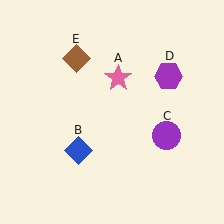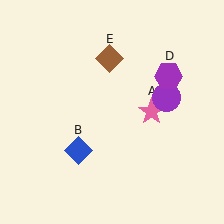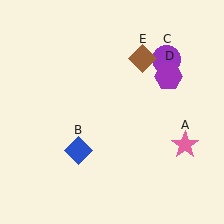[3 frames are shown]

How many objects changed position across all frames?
3 objects changed position: pink star (object A), purple circle (object C), brown diamond (object E).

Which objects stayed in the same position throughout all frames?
Blue diamond (object B) and purple hexagon (object D) remained stationary.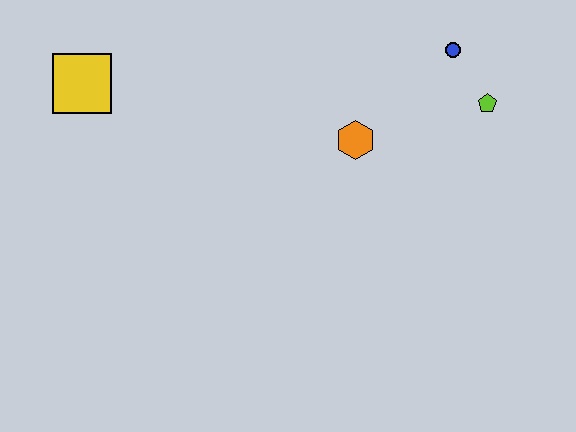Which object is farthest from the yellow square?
The lime pentagon is farthest from the yellow square.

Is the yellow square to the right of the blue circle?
No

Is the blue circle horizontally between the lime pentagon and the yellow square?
Yes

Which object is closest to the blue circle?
The lime pentagon is closest to the blue circle.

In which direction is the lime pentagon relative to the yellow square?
The lime pentagon is to the right of the yellow square.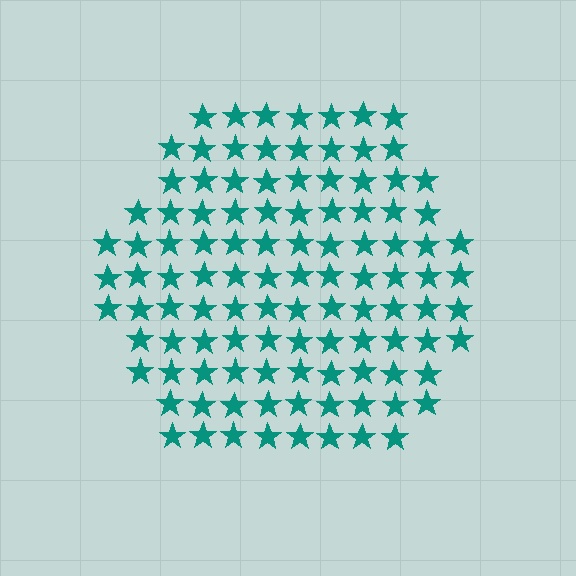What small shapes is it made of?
It is made of small stars.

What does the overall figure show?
The overall figure shows a hexagon.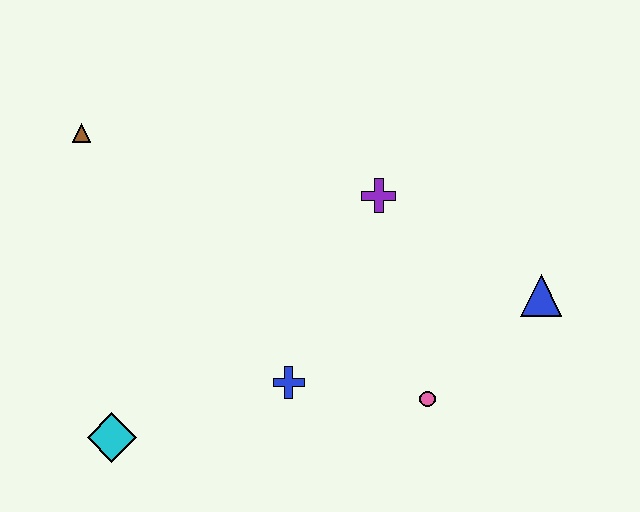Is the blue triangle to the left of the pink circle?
No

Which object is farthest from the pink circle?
The brown triangle is farthest from the pink circle.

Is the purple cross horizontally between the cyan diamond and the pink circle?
Yes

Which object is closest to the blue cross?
The pink circle is closest to the blue cross.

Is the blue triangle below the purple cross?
Yes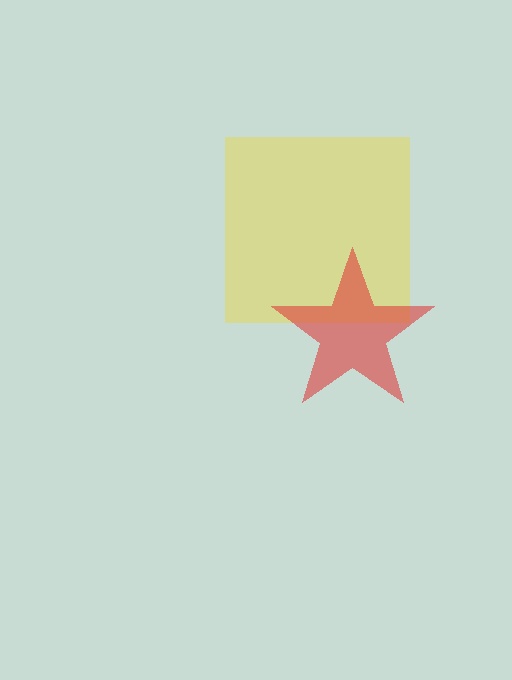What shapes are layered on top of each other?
The layered shapes are: a yellow square, a red star.